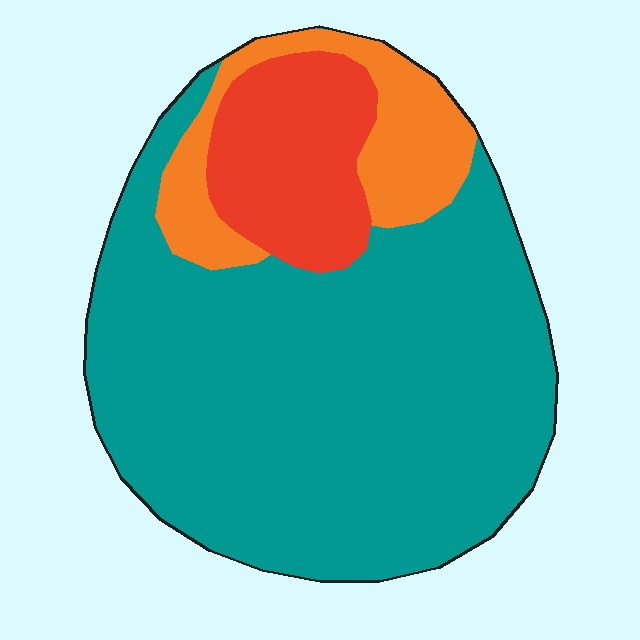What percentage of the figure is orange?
Orange covers roughly 15% of the figure.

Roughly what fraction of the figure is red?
Red takes up about one sixth (1/6) of the figure.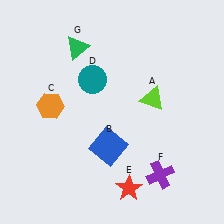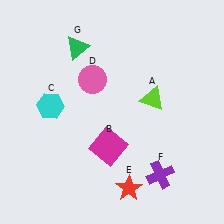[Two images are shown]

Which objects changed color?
B changed from blue to magenta. C changed from orange to cyan. D changed from teal to pink.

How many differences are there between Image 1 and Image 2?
There are 3 differences between the two images.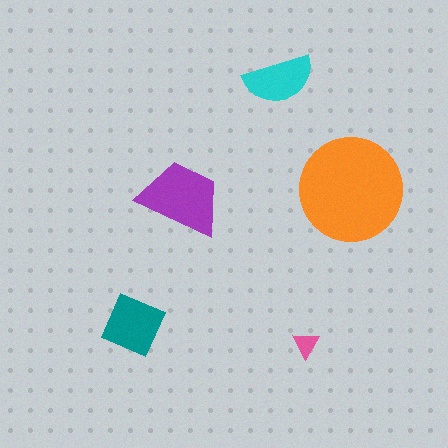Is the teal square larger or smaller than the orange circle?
Smaller.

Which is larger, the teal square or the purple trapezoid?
The purple trapezoid.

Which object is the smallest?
The pink triangle.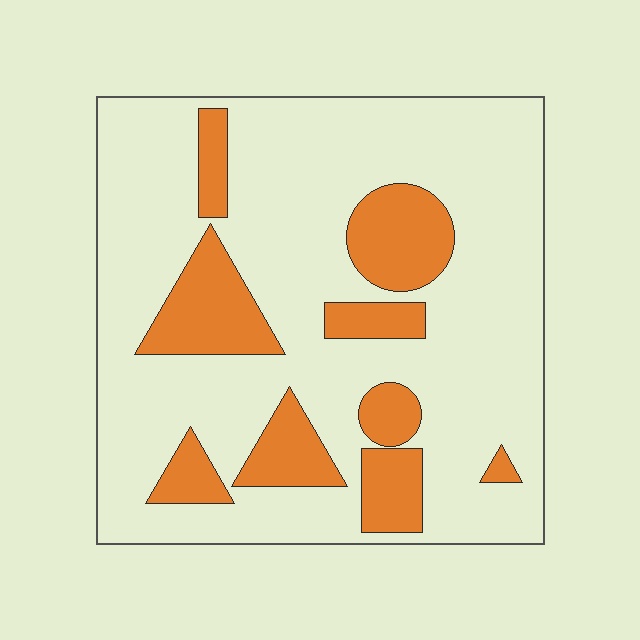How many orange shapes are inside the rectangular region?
9.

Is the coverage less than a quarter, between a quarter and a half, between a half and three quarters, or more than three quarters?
Less than a quarter.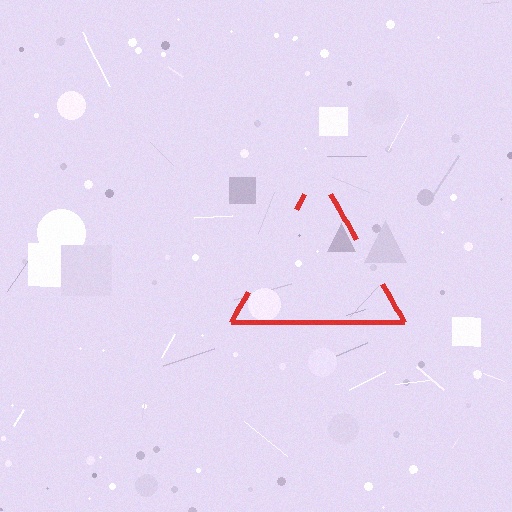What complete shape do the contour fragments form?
The contour fragments form a triangle.